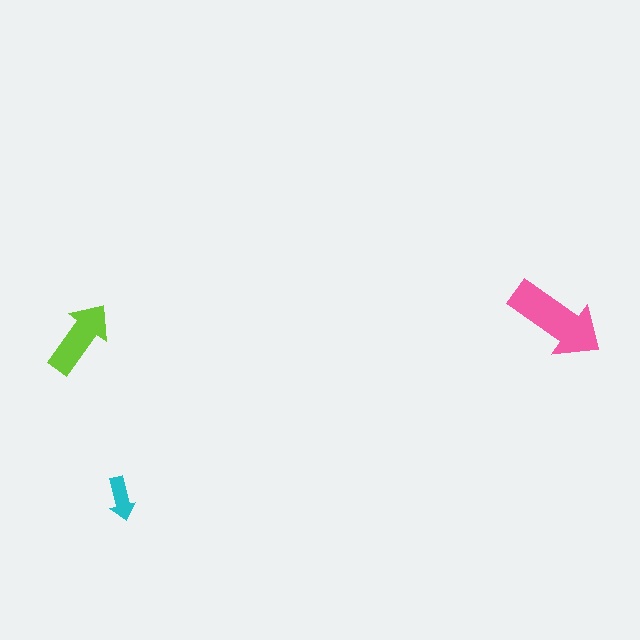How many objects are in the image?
There are 3 objects in the image.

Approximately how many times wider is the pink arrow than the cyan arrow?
About 2.5 times wider.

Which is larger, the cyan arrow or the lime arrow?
The lime one.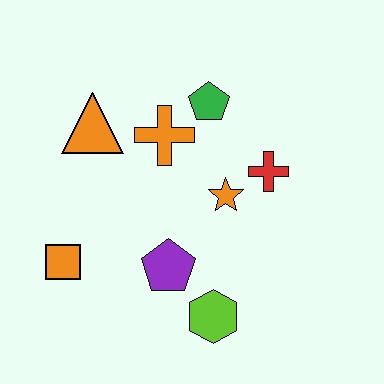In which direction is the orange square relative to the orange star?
The orange square is to the left of the orange star.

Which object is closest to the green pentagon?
The orange cross is closest to the green pentagon.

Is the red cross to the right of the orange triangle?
Yes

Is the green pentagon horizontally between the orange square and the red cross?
Yes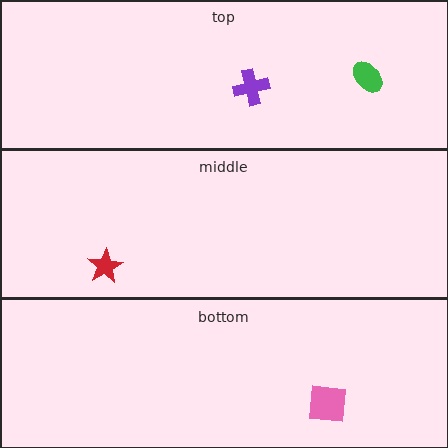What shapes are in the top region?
The purple cross, the green ellipse.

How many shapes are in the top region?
2.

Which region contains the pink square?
The bottom region.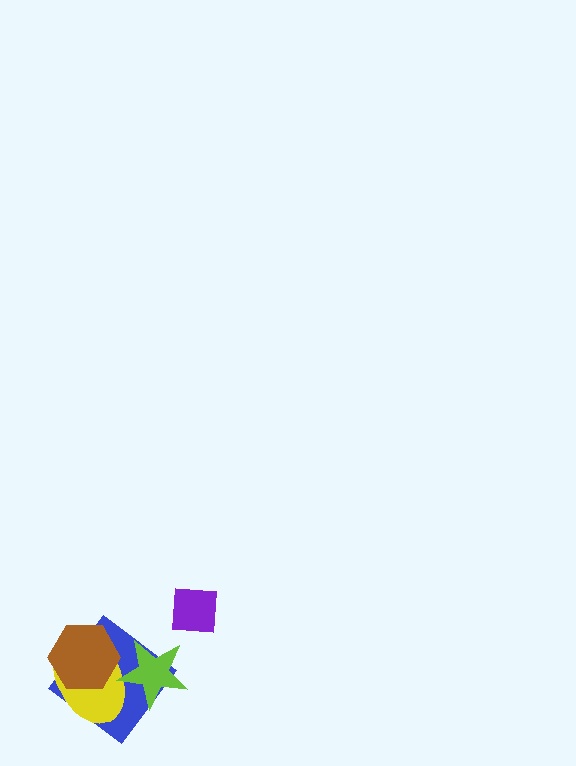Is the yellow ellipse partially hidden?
Yes, it is partially covered by another shape.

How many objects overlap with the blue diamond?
3 objects overlap with the blue diamond.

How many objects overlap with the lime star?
2 objects overlap with the lime star.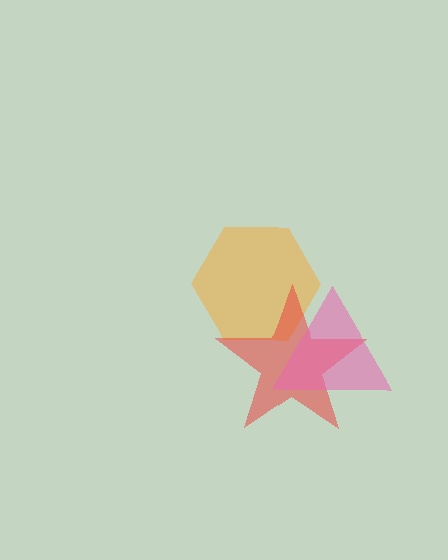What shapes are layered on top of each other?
The layered shapes are: an orange hexagon, a red star, a pink triangle.